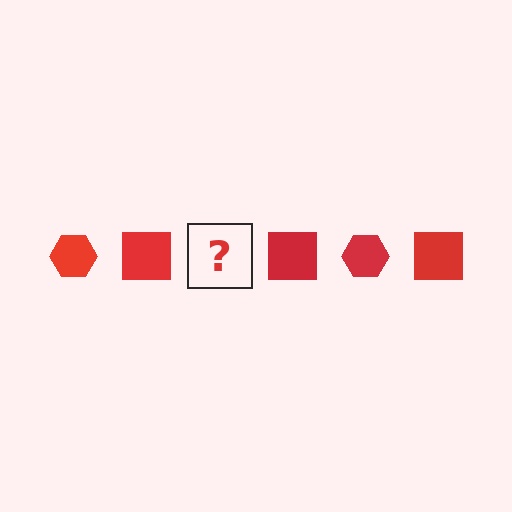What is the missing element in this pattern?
The missing element is a red hexagon.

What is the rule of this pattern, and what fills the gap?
The rule is that the pattern cycles through hexagon, square shapes in red. The gap should be filled with a red hexagon.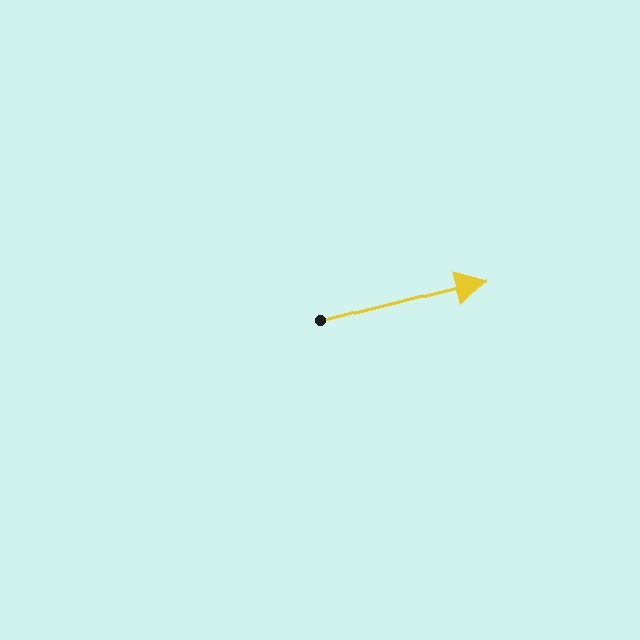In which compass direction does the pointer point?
East.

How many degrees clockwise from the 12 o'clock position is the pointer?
Approximately 76 degrees.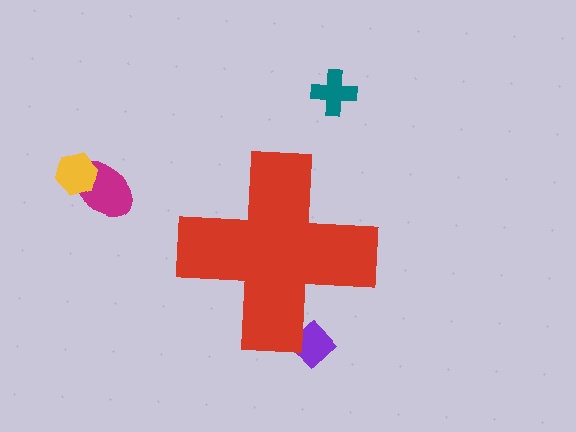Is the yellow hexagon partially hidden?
No, the yellow hexagon is fully visible.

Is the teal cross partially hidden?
No, the teal cross is fully visible.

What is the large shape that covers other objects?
A red cross.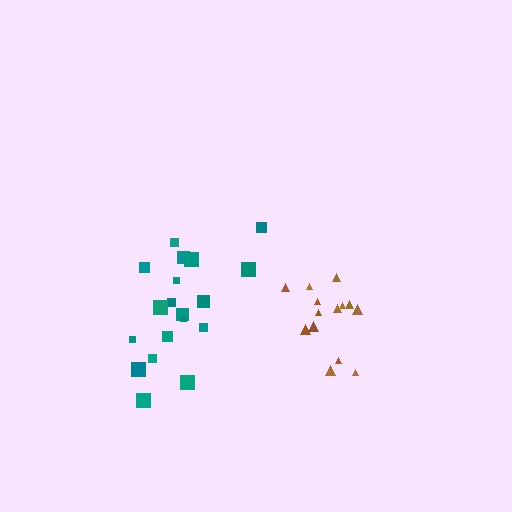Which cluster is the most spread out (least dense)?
Brown.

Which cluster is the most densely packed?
Teal.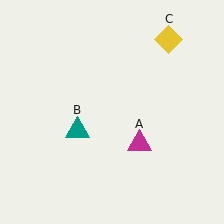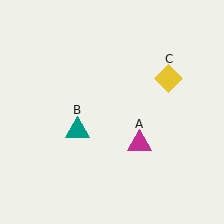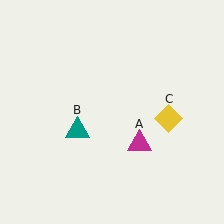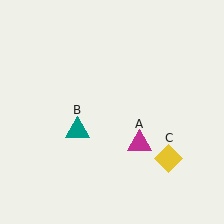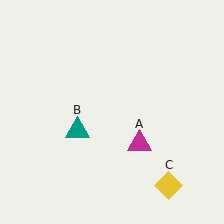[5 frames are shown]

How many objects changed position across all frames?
1 object changed position: yellow diamond (object C).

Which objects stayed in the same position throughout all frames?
Magenta triangle (object A) and teal triangle (object B) remained stationary.